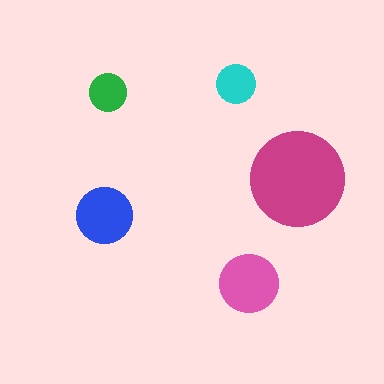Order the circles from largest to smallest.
the magenta one, the pink one, the blue one, the cyan one, the green one.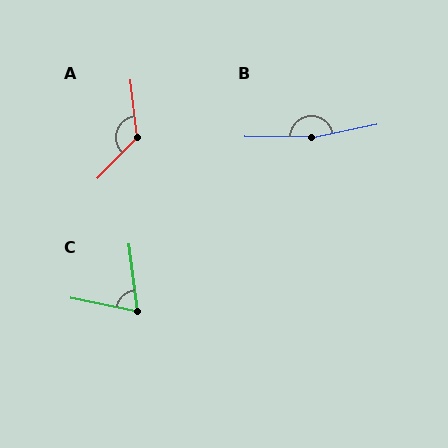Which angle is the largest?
B, at approximately 168 degrees.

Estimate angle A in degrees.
Approximately 129 degrees.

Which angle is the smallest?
C, at approximately 71 degrees.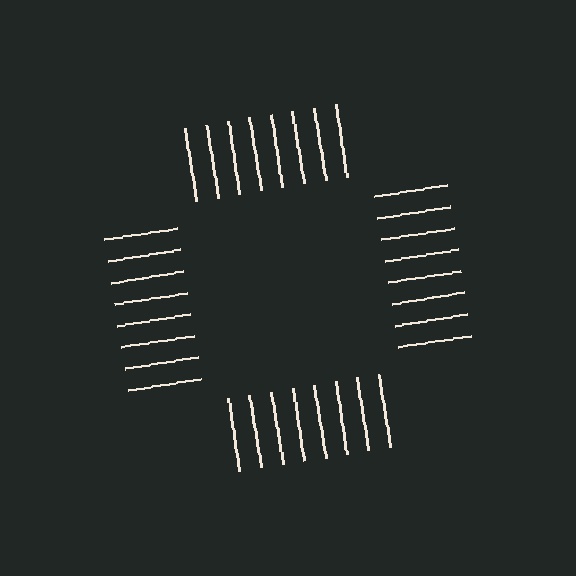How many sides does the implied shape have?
4 sides — the line-ends trace a square.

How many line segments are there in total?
32 — 8 along each of the 4 edges.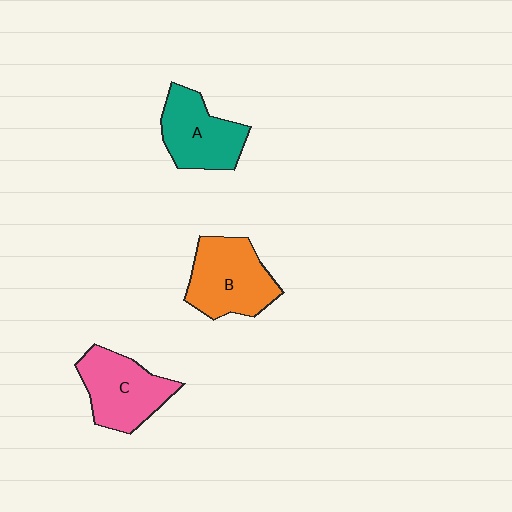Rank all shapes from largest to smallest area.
From largest to smallest: B (orange), C (pink), A (teal).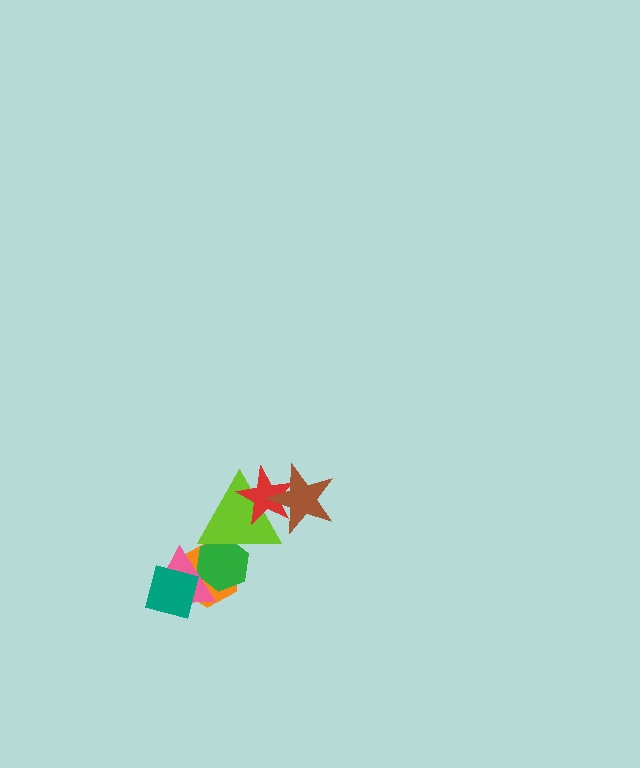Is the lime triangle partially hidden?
Yes, it is partially covered by another shape.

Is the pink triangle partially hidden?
Yes, it is partially covered by another shape.